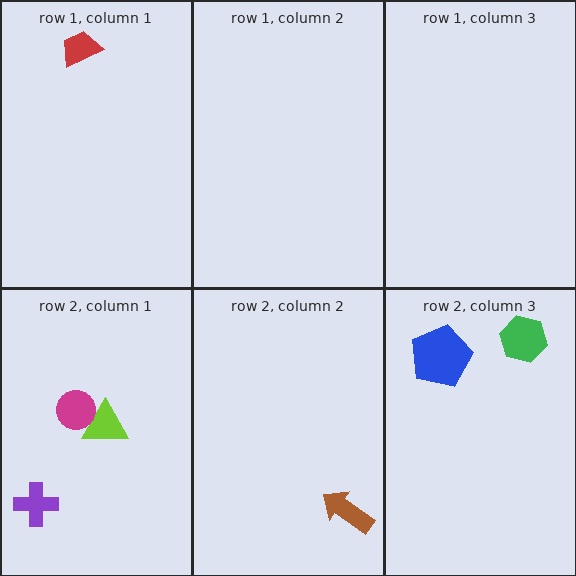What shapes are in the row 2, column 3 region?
The green hexagon, the blue pentagon.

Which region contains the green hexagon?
The row 2, column 3 region.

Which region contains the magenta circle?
The row 2, column 1 region.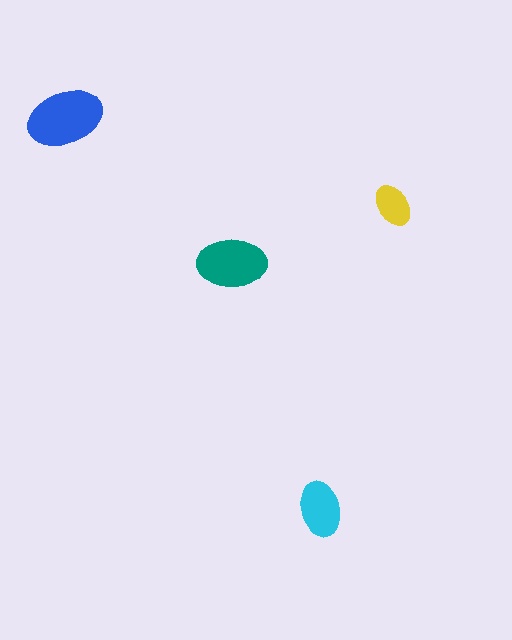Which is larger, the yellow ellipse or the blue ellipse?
The blue one.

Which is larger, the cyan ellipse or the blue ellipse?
The blue one.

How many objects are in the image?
There are 4 objects in the image.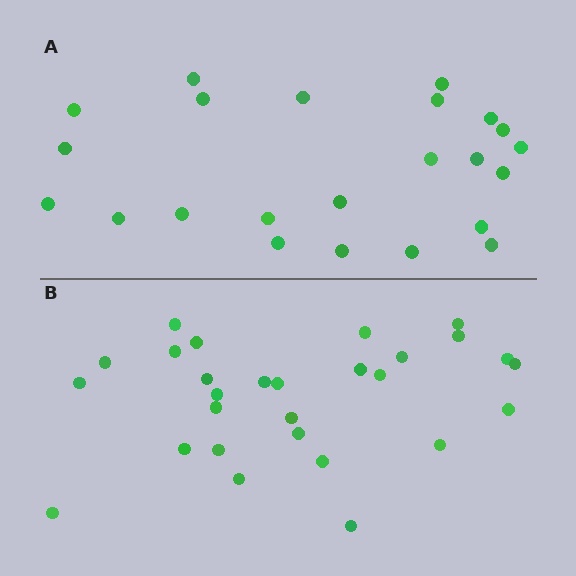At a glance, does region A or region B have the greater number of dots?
Region B (the bottom region) has more dots.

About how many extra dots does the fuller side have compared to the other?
Region B has about 5 more dots than region A.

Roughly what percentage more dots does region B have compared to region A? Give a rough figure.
About 20% more.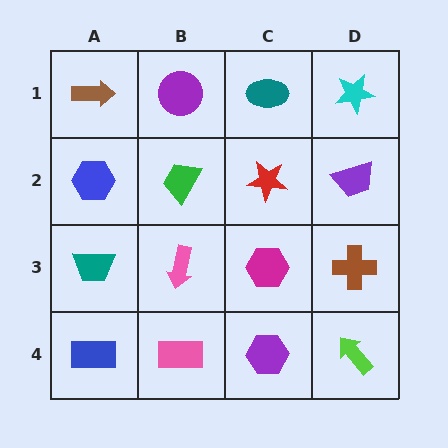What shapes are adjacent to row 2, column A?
A brown arrow (row 1, column A), a teal trapezoid (row 3, column A), a green trapezoid (row 2, column B).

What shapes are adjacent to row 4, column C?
A magenta hexagon (row 3, column C), a pink rectangle (row 4, column B), a lime arrow (row 4, column D).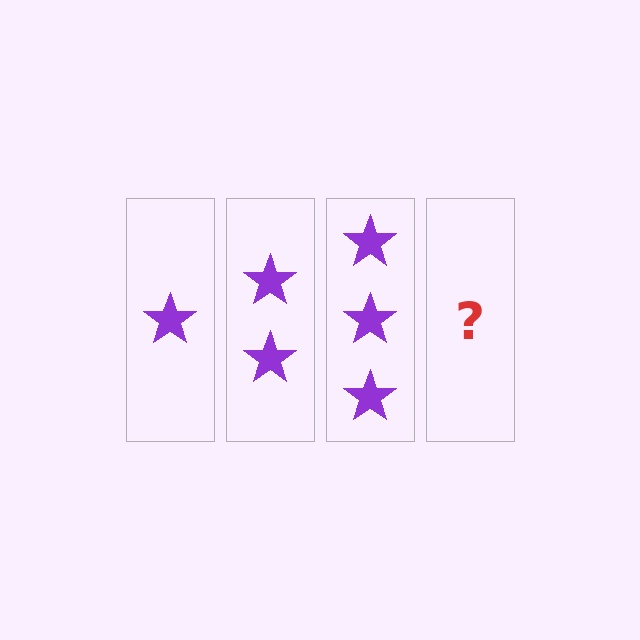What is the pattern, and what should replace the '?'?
The pattern is that each step adds one more star. The '?' should be 4 stars.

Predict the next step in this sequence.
The next step is 4 stars.